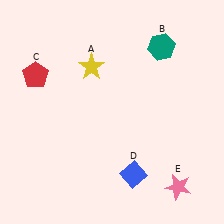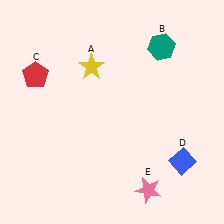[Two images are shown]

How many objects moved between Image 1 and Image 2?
2 objects moved between the two images.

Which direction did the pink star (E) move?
The pink star (E) moved left.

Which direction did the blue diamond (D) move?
The blue diamond (D) moved right.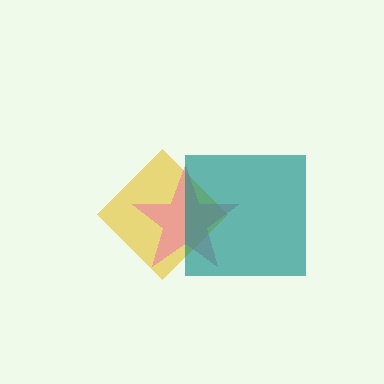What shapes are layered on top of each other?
The layered shapes are: a yellow diamond, a pink star, a teal square.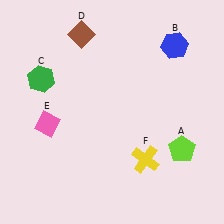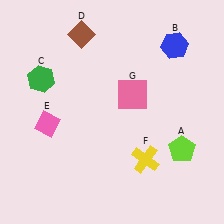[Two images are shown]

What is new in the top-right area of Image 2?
A pink square (G) was added in the top-right area of Image 2.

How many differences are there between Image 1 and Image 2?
There is 1 difference between the two images.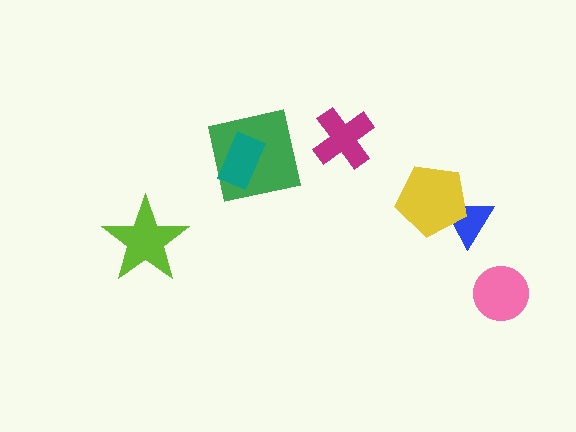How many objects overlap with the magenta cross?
0 objects overlap with the magenta cross.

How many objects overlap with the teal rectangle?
1 object overlaps with the teal rectangle.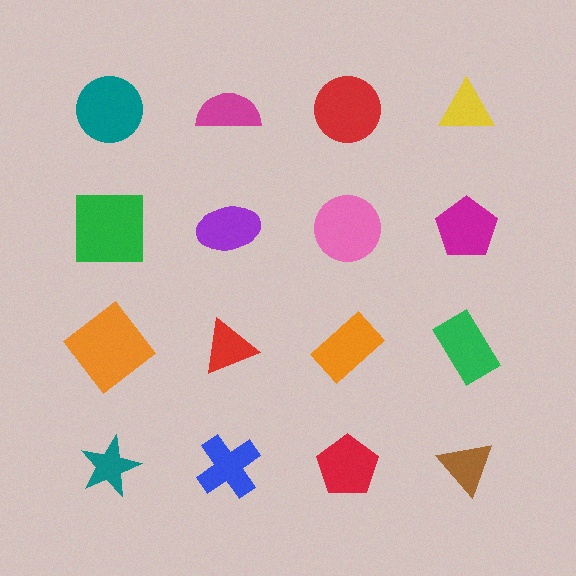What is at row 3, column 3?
An orange rectangle.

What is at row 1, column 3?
A red circle.